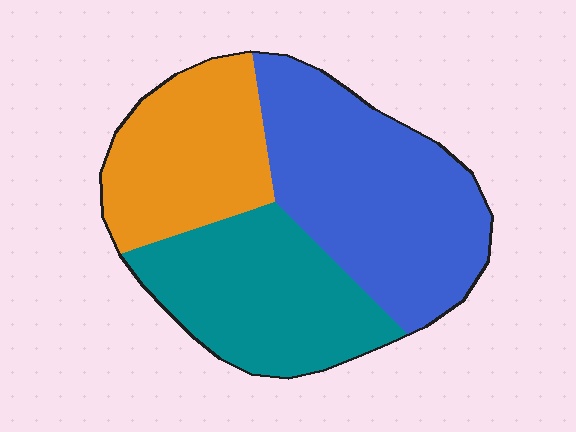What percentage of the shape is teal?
Teal takes up about one third (1/3) of the shape.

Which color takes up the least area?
Orange, at roughly 25%.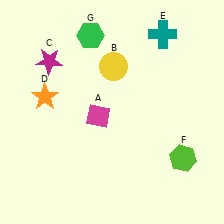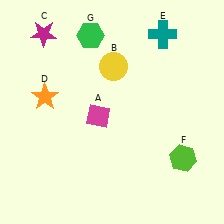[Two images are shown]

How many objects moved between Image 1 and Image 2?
1 object moved between the two images.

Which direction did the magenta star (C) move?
The magenta star (C) moved up.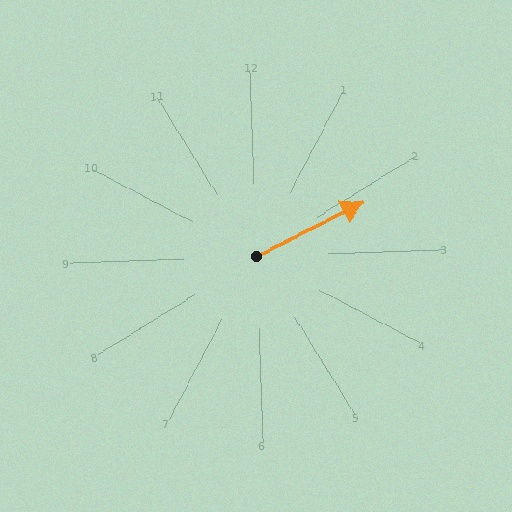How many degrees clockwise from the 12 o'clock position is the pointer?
Approximately 65 degrees.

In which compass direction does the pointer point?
Northeast.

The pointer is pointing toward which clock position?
Roughly 2 o'clock.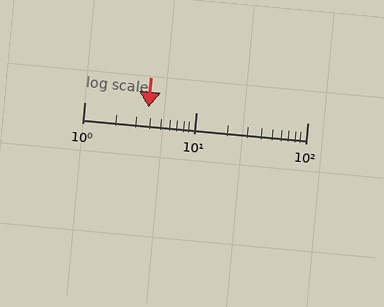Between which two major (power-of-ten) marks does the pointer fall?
The pointer is between 1 and 10.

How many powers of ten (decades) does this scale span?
The scale spans 2 decades, from 1 to 100.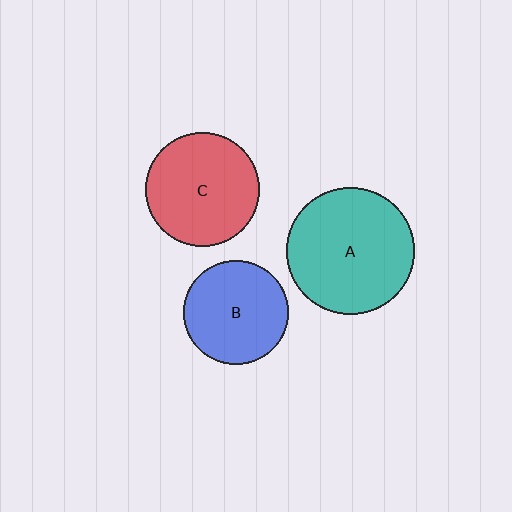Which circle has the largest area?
Circle A (teal).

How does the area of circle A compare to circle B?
Approximately 1.5 times.